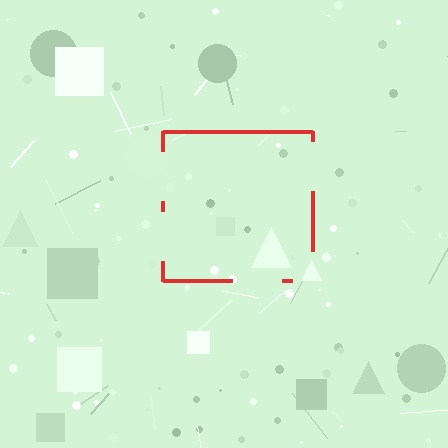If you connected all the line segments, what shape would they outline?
They would outline a square.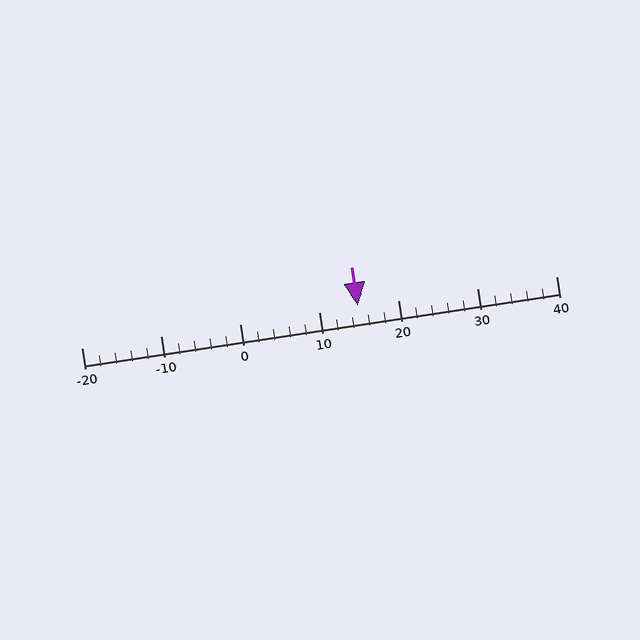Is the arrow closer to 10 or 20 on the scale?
The arrow is closer to 10.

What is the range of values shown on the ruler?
The ruler shows values from -20 to 40.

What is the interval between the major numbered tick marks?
The major tick marks are spaced 10 units apart.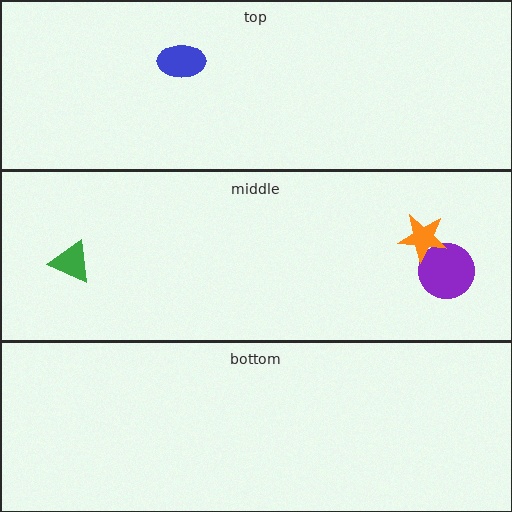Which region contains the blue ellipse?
The top region.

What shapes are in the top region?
The blue ellipse.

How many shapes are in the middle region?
3.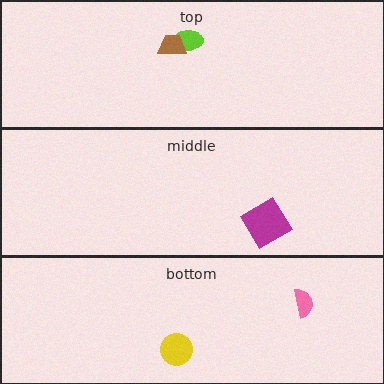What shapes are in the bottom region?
The pink semicircle, the yellow circle.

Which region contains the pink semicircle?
The bottom region.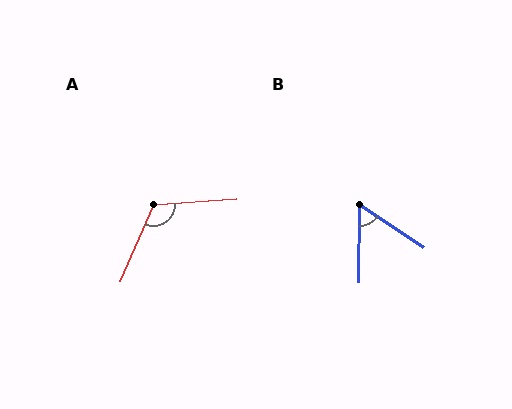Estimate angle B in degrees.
Approximately 57 degrees.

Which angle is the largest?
A, at approximately 117 degrees.